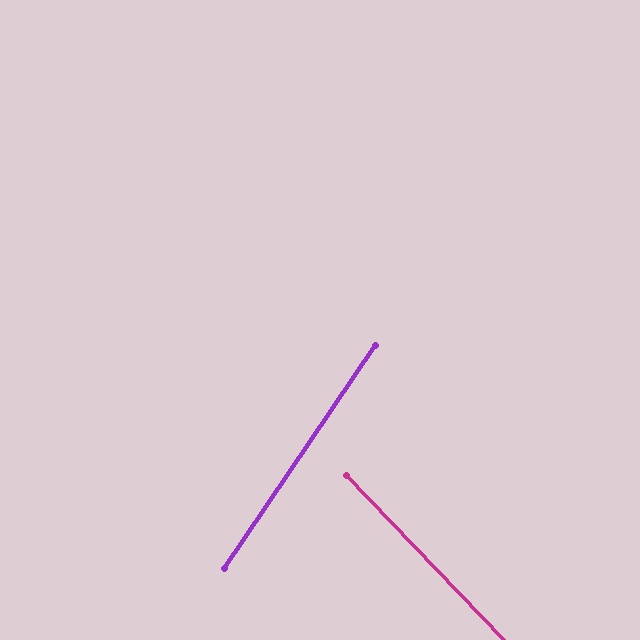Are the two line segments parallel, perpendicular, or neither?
Neither parallel nor perpendicular — they differ by about 78°.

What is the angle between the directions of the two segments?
Approximately 78 degrees.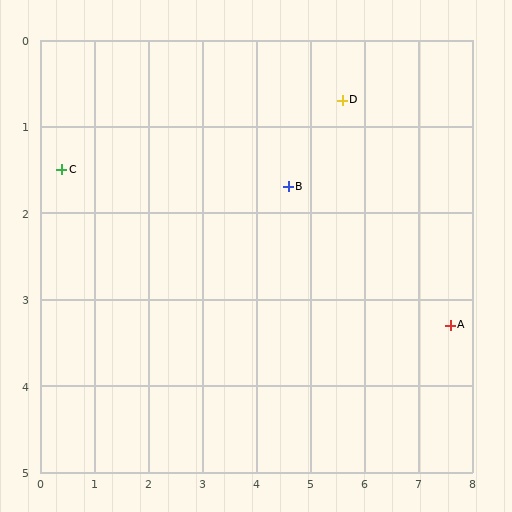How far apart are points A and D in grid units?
Points A and D are about 3.3 grid units apart.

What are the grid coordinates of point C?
Point C is at approximately (0.4, 1.5).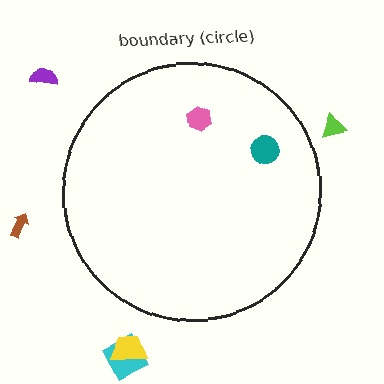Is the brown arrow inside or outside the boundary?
Outside.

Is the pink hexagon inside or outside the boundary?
Inside.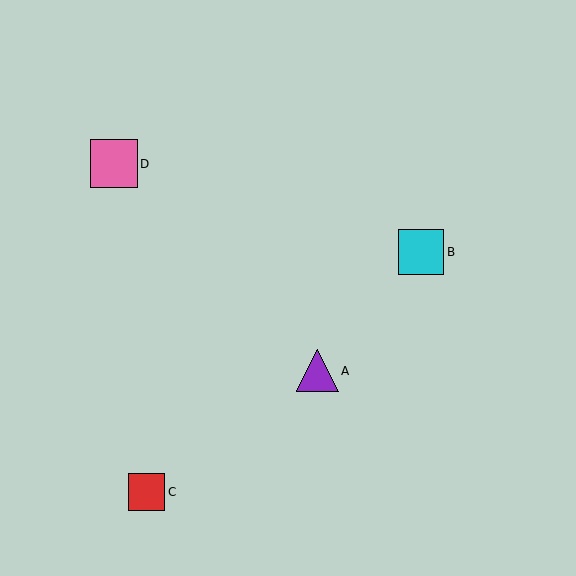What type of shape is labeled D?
Shape D is a pink square.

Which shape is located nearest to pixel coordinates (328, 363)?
The purple triangle (labeled A) at (317, 371) is nearest to that location.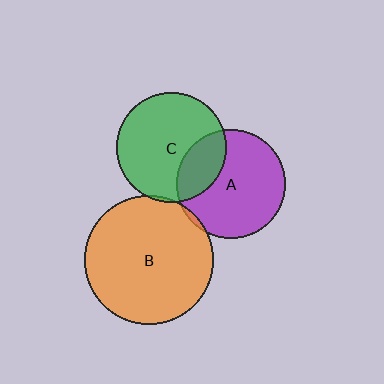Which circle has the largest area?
Circle B (orange).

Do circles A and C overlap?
Yes.